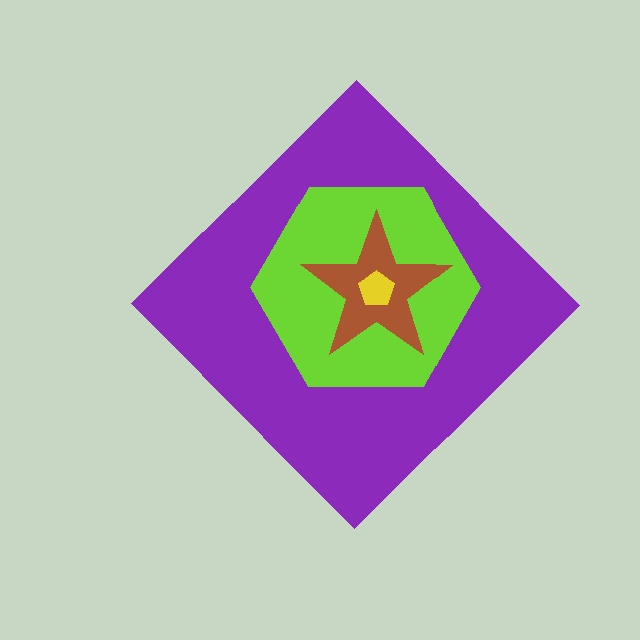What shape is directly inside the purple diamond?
The lime hexagon.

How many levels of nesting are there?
4.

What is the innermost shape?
The yellow pentagon.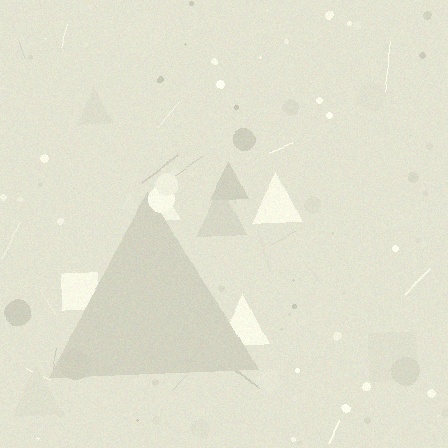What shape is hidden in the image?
A triangle is hidden in the image.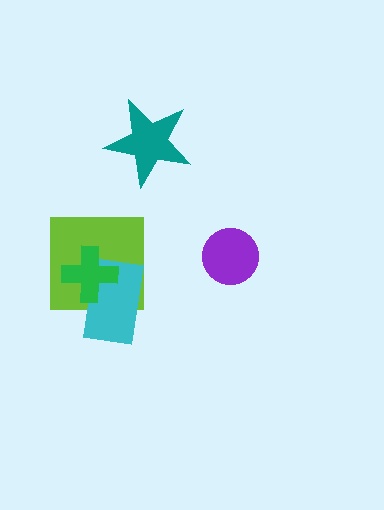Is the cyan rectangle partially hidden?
Yes, it is partially covered by another shape.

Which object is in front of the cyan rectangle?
The green cross is in front of the cyan rectangle.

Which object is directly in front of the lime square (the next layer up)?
The cyan rectangle is directly in front of the lime square.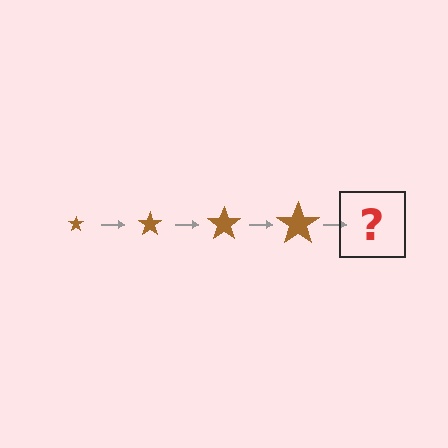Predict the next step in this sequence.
The next step is a brown star, larger than the previous one.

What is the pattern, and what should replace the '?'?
The pattern is that the star gets progressively larger each step. The '?' should be a brown star, larger than the previous one.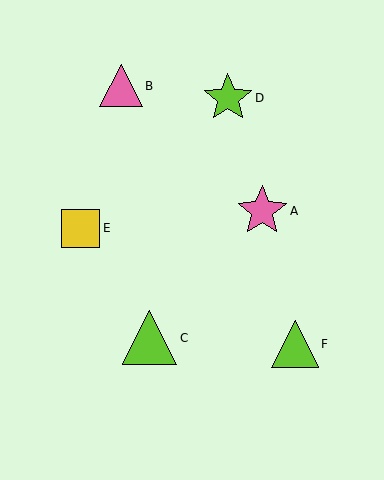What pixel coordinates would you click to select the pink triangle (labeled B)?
Click at (121, 86) to select the pink triangle B.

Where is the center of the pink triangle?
The center of the pink triangle is at (121, 86).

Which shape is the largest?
The lime triangle (labeled C) is the largest.